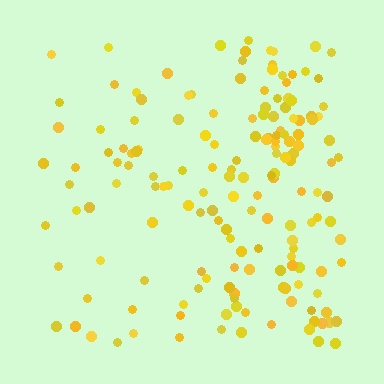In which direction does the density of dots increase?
From left to right, with the right side densest.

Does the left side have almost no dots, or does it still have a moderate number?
Still a moderate number, just noticeably fewer than the right.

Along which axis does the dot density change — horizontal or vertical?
Horizontal.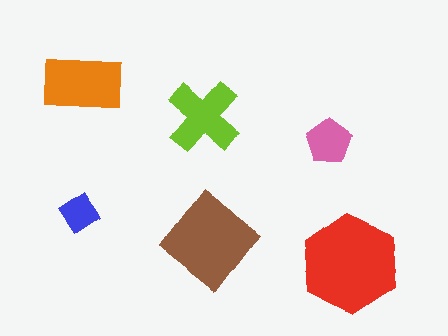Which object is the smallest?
The blue diamond.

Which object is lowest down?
The red hexagon is bottommost.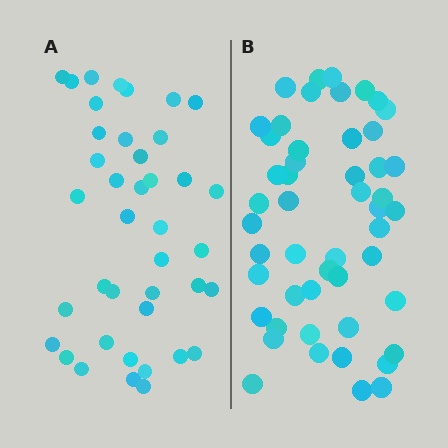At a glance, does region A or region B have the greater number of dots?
Region B (the right region) has more dots.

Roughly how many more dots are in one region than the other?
Region B has roughly 10 or so more dots than region A.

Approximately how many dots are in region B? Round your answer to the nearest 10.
About 50 dots.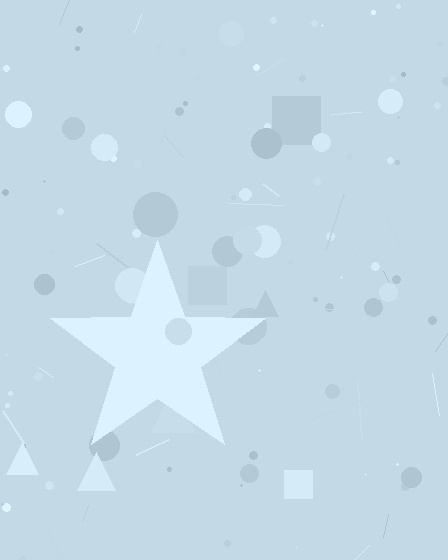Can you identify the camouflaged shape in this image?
The camouflaged shape is a star.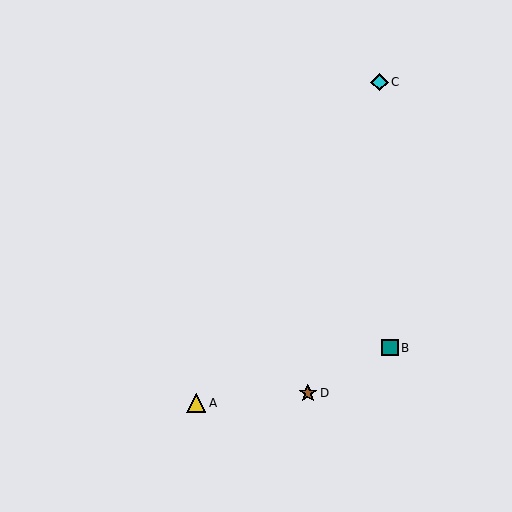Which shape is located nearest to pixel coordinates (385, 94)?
The cyan diamond (labeled C) at (379, 82) is nearest to that location.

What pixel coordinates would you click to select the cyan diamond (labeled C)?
Click at (379, 82) to select the cyan diamond C.